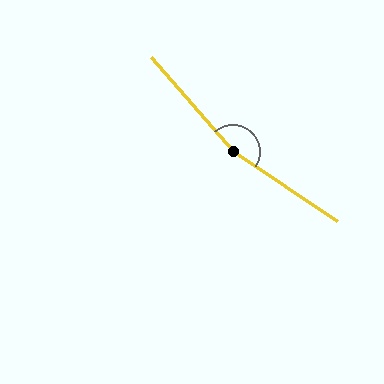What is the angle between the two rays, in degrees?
Approximately 165 degrees.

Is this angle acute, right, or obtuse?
It is obtuse.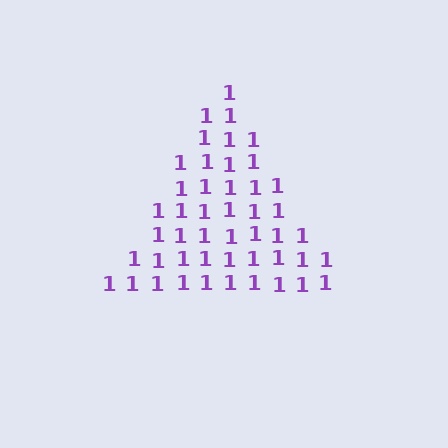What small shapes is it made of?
It is made of small digit 1's.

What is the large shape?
The large shape is a triangle.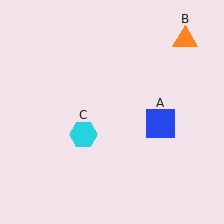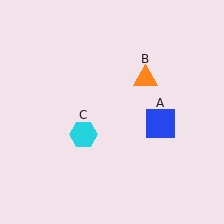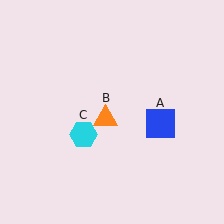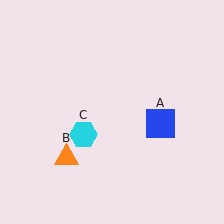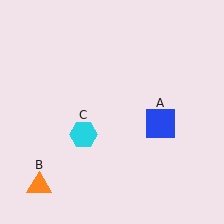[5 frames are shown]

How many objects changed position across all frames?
1 object changed position: orange triangle (object B).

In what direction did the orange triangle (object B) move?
The orange triangle (object B) moved down and to the left.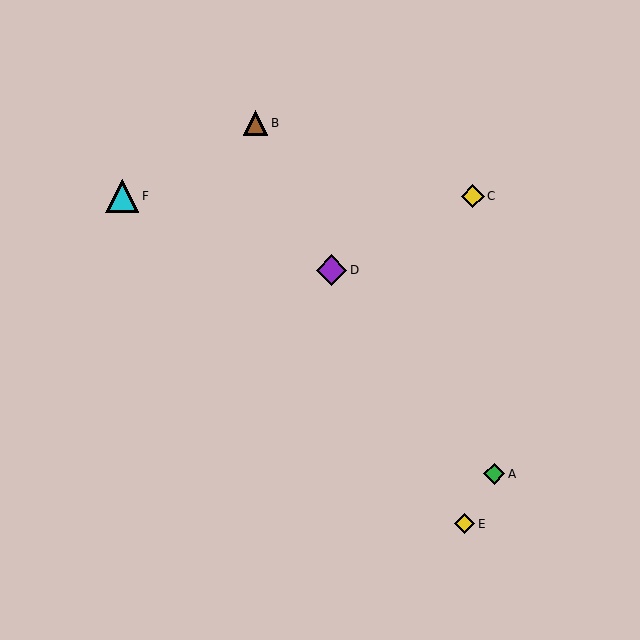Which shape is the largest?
The cyan triangle (labeled F) is the largest.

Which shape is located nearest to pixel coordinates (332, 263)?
The purple diamond (labeled D) at (332, 270) is nearest to that location.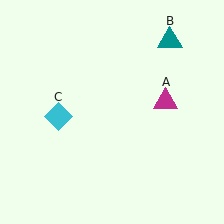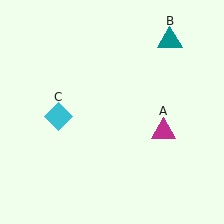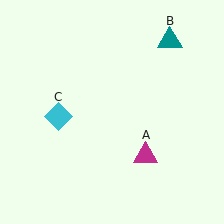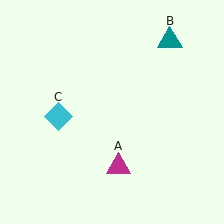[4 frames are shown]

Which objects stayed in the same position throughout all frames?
Teal triangle (object B) and cyan diamond (object C) remained stationary.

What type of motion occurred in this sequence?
The magenta triangle (object A) rotated clockwise around the center of the scene.